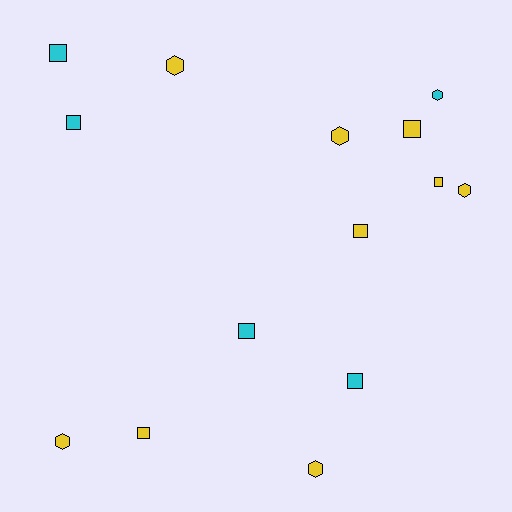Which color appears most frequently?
Yellow, with 9 objects.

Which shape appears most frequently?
Square, with 8 objects.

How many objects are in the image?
There are 14 objects.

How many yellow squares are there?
There are 4 yellow squares.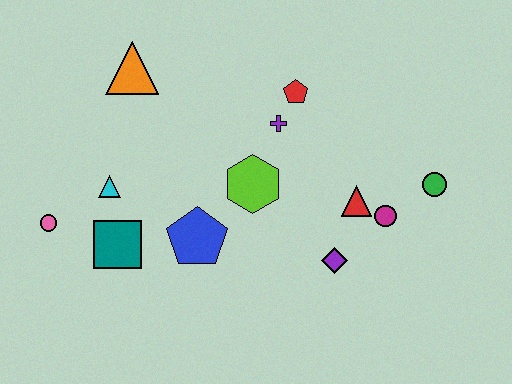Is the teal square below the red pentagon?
Yes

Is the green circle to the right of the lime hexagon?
Yes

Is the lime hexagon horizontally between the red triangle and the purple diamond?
No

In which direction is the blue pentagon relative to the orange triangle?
The blue pentagon is below the orange triangle.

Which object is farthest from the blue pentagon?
The green circle is farthest from the blue pentagon.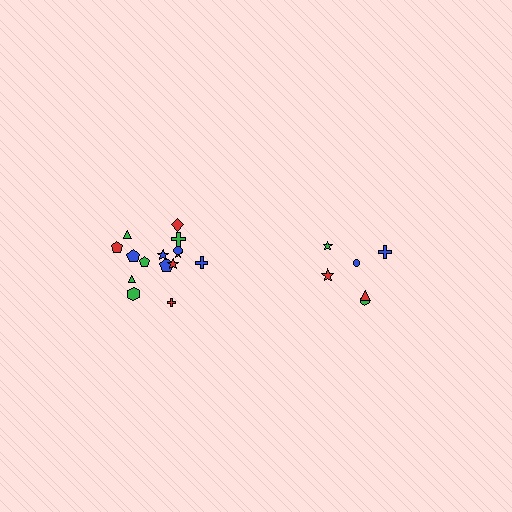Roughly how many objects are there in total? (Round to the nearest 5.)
Roughly 20 objects in total.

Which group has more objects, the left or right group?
The left group.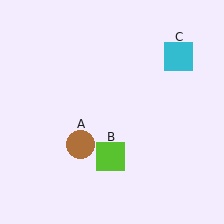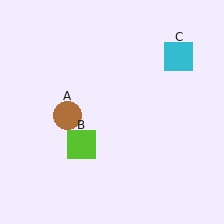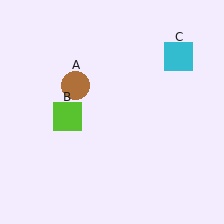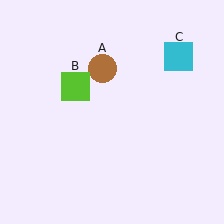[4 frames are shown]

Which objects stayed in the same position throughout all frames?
Cyan square (object C) remained stationary.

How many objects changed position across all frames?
2 objects changed position: brown circle (object A), lime square (object B).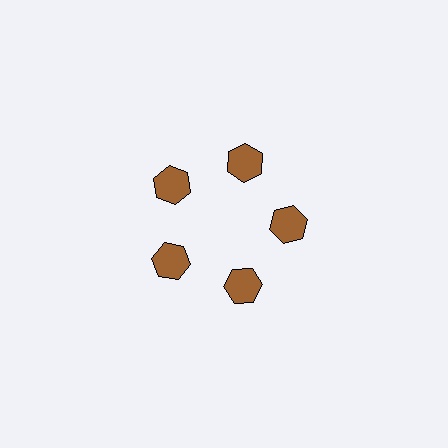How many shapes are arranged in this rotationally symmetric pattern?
There are 5 shapes, arranged in 5 groups of 1.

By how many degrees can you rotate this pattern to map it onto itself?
The pattern maps onto itself every 72 degrees of rotation.